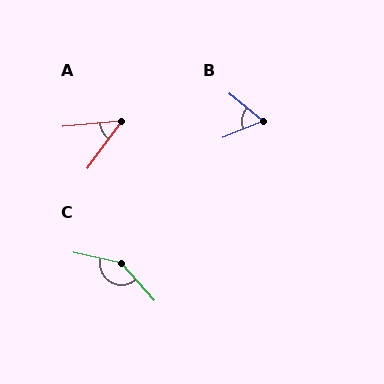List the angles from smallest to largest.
A (49°), B (62°), C (144°).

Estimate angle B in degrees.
Approximately 62 degrees.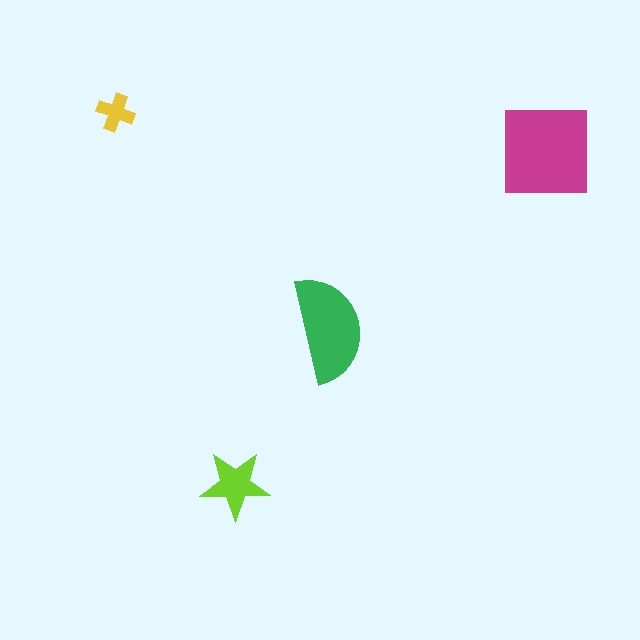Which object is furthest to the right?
The magenta square is rightmost.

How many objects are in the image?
There are 4 objects in the image.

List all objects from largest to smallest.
The magenta square, the green semicircle, the lime star, the yellow cross.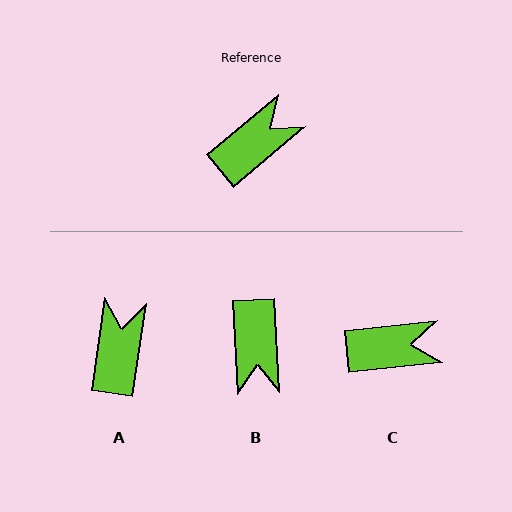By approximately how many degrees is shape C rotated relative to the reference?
Approximately 34 degrees clockwise.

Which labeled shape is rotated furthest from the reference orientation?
B, about 127 degrees away.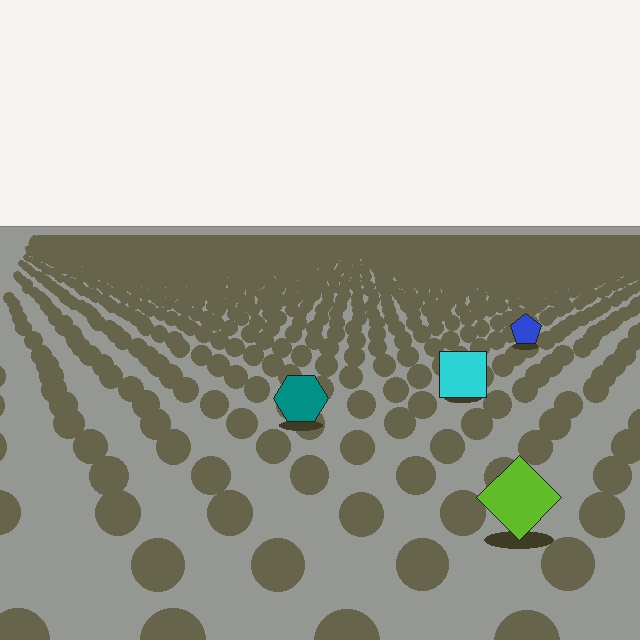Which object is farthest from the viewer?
The blue pentagon is farthest from the viewer. It appears smaller and the ground texture around it is denser.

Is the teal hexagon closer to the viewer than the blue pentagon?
Yes. The teal hexagon is closer — you can tell from the texture gradient: the ground texture is coarser near it.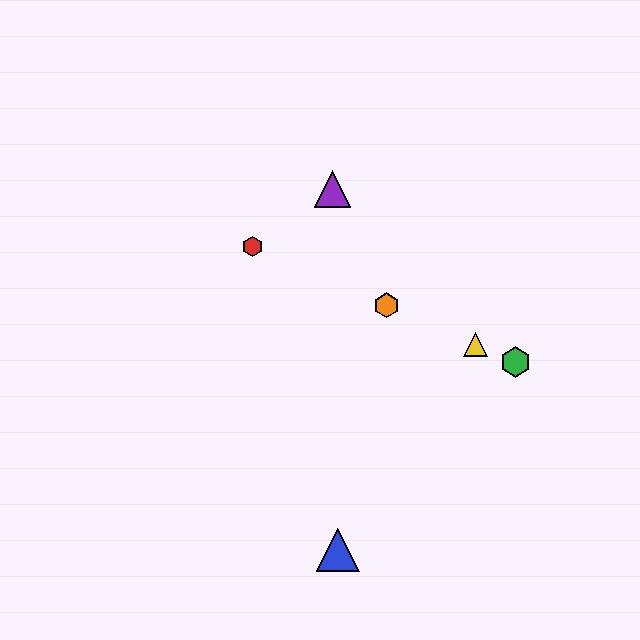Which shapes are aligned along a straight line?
The red hexagon, the green hexagon, the yellow triangle, the orange hexagon are aligned along a straight line.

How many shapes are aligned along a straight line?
4 shapes (the red hexagon, the green hexagon, the yellow triangle, the orange hexagon) are aligned along a straight line.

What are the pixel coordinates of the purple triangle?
The purple triangle is at (332, 189).